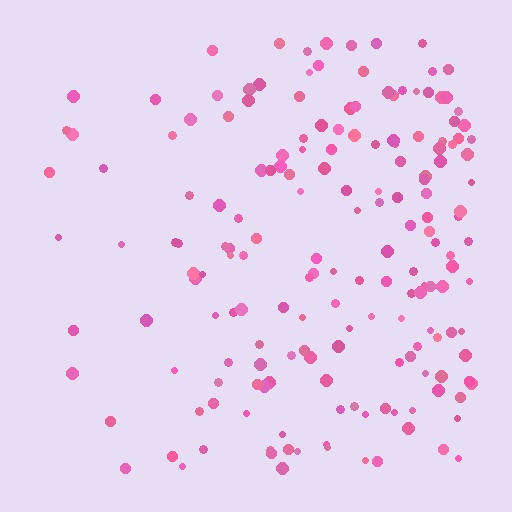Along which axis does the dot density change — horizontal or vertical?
Horizontal.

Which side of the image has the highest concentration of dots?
The right.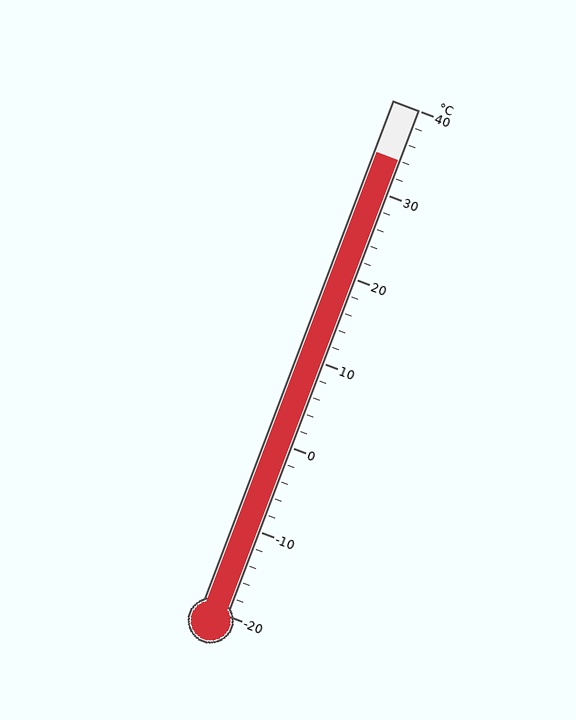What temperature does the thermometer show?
The thermometer shows approximately 34°C.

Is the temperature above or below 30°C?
The temperature is above 30°C.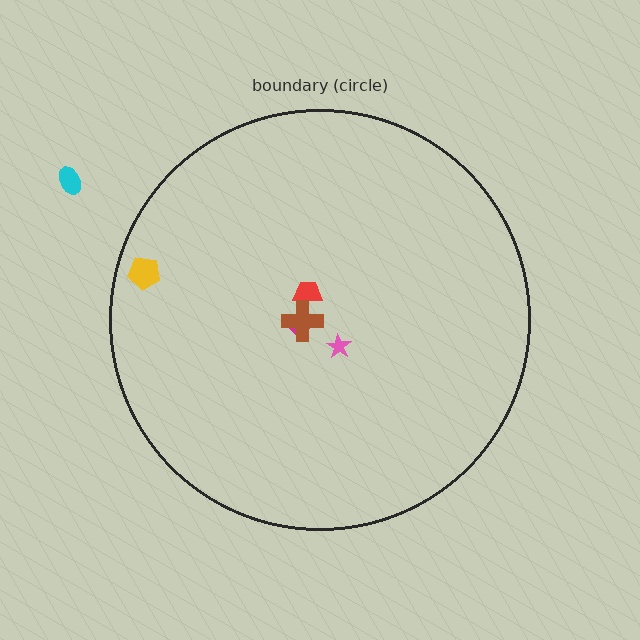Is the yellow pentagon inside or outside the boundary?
Inside.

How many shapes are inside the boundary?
5 inside, 1 outside.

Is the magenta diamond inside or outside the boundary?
Inside.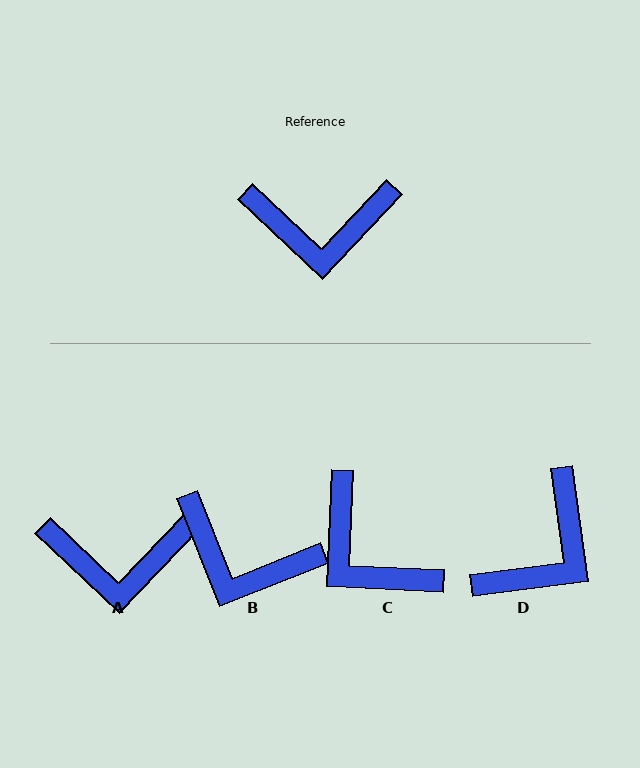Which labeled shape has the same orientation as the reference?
A.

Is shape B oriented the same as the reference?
No, it is off by about 25 degrees.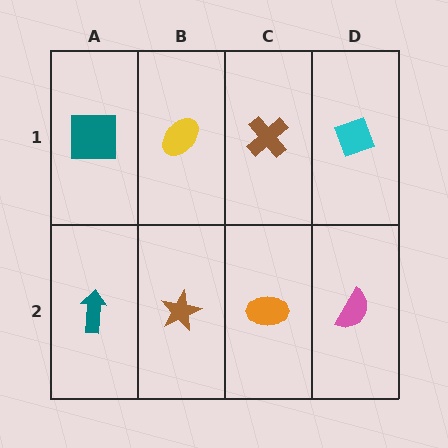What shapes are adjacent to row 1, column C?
An orange ellipse (row 2, column C), a yellow ellipse (row 1, column B), a cyan diamond (row 1, column D).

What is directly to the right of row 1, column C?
A cyan diamond.